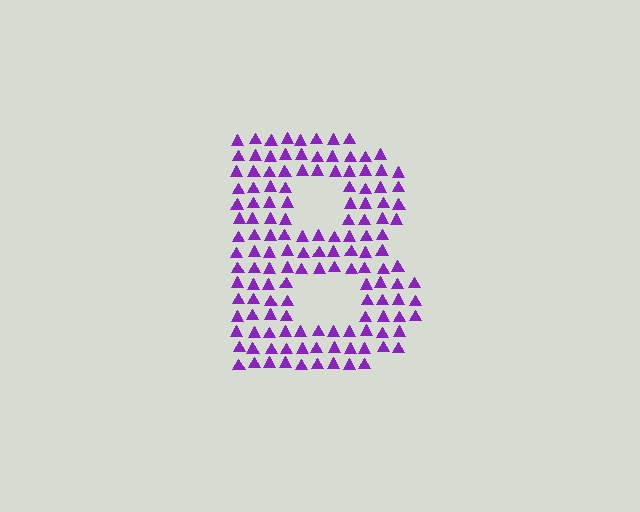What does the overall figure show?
The overall figure shows the letter B.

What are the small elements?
The small elements are triangles.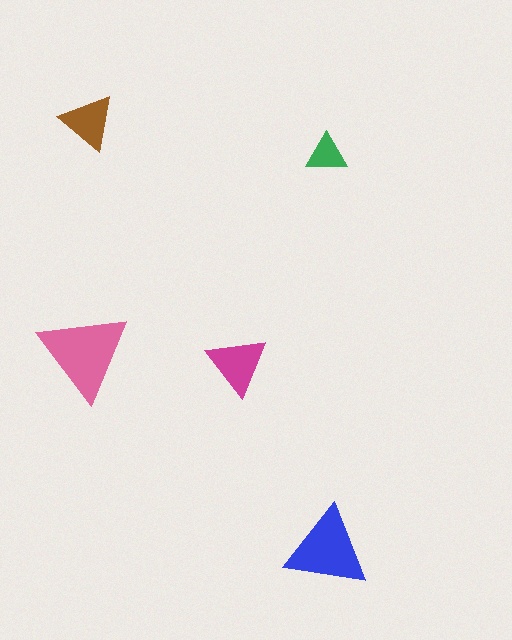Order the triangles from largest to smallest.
the pink one, the blue one, the magenta one, the brown one, the green one.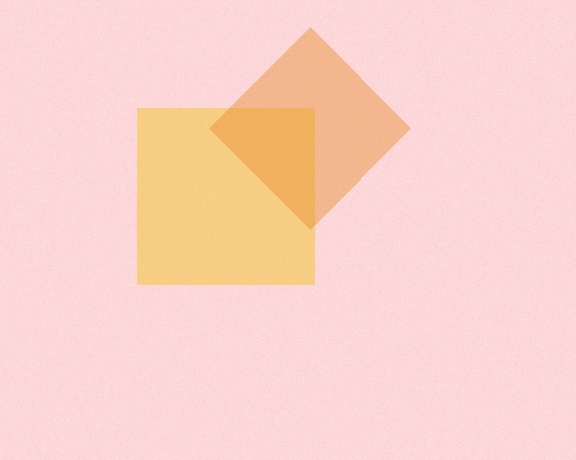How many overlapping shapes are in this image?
There are 2 overlapping shapes in the image.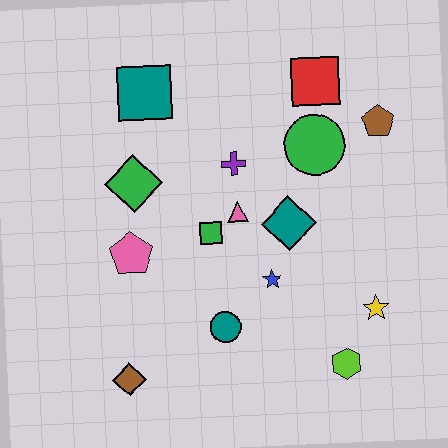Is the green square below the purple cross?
Yes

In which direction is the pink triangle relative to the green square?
The pink triangle is to the right of the green square.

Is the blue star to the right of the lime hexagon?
No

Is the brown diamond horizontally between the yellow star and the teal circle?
No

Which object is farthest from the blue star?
The teal square is farthest from the blue star.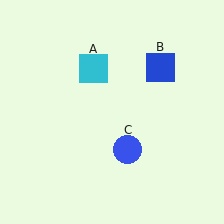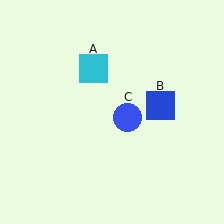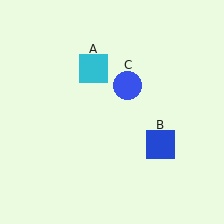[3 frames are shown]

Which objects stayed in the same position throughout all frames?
Cyan square (object A) remained stationary.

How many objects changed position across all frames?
2 objects changed position: blue square (object B), blue circle (object C).